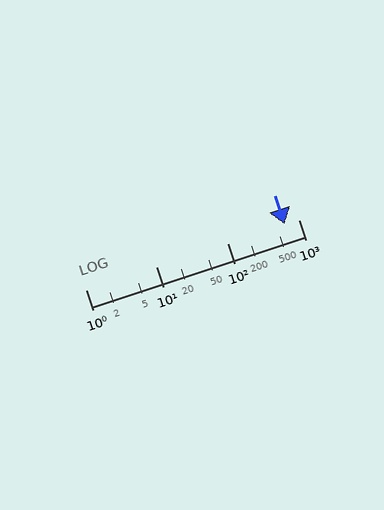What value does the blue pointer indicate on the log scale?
The pointer indicates approximately 640.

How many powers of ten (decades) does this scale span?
The scale spans 3 decades, from 1 to 1000.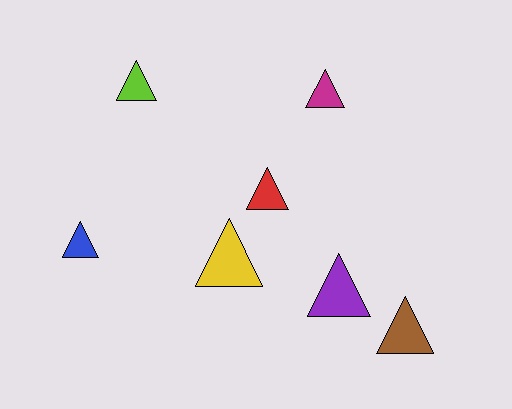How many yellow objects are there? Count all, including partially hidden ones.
There is 1 yellow object.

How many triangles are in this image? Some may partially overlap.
There are 7 triangles.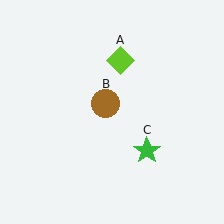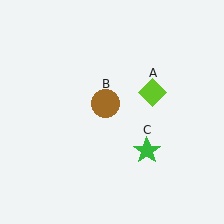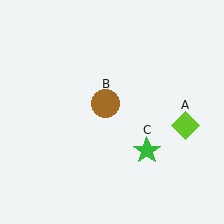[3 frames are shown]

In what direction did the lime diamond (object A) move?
The lime diamond (object A) moved down and to the right.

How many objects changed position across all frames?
1 object changed position: lime diamond (object A).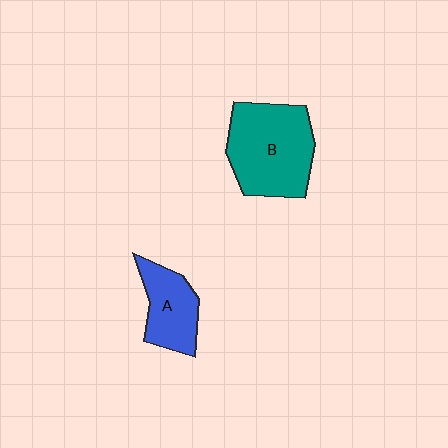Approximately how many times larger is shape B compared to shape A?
Approximately 1.7 times.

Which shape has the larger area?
Shape B (teal).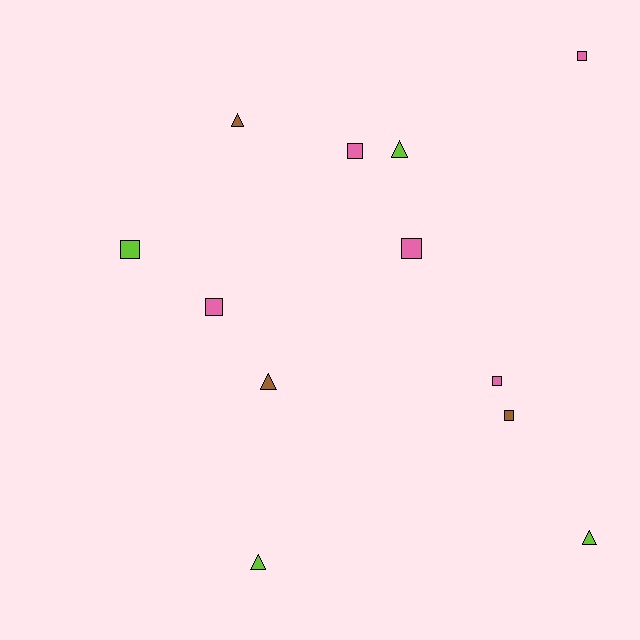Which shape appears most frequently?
Square, with 7 objects.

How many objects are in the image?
There are 12 objects.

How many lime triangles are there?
There are 3 lime triangles.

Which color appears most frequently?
Pink, with 5 objects.